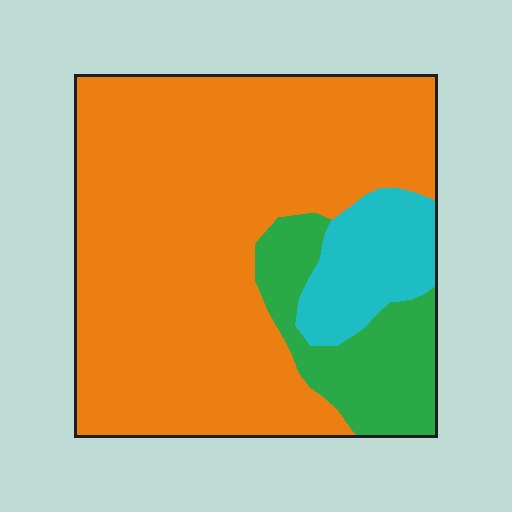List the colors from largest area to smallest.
From largest to smallest: orange, green, cyan.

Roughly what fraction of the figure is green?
Green covers about 15% of the figure.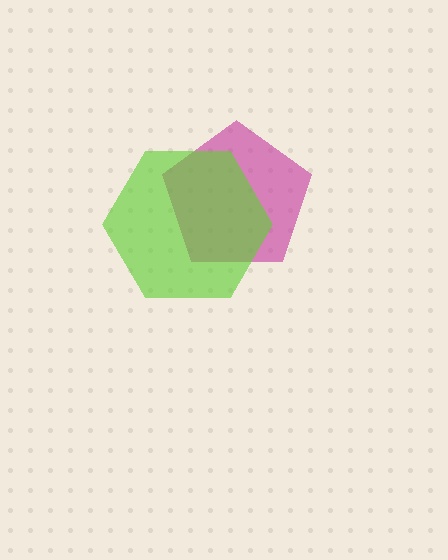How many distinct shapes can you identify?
There are 2 distinct shapes: a magenta pentagon, a lime hexagon.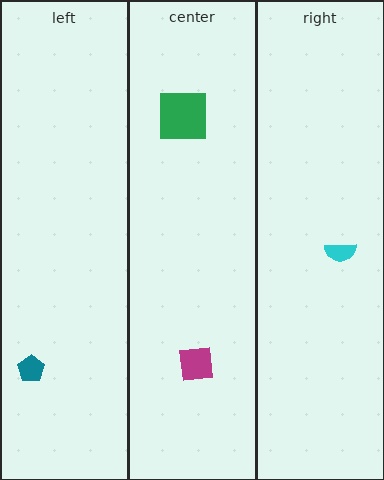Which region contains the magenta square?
The center region.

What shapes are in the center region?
The magenta square, the green square.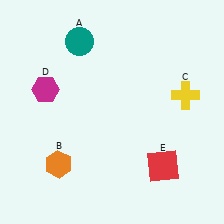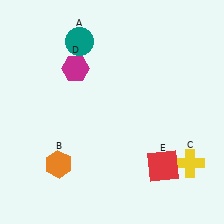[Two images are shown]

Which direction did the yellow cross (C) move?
The yellow cross (C) moved down.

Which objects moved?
The objects that moved are: the yellow cross (C), the magenta hexagon (D).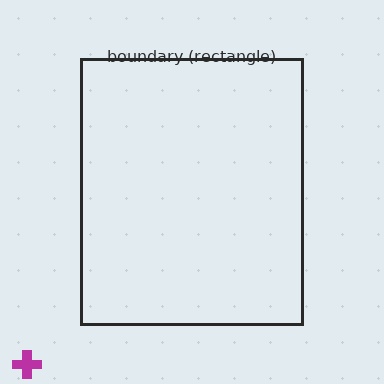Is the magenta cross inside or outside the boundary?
Outside.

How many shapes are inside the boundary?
0 inside, 1 outside.